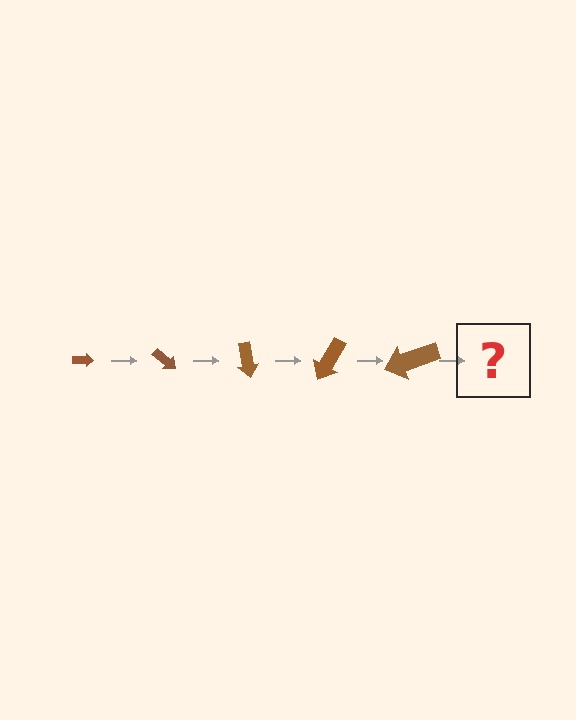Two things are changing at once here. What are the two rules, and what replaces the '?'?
The two rules are that the arrow grows larger each step and it rotates 40 degrees each step. The '?' should be an arrow, larger than the previous one and rotated 200 degrees from the start.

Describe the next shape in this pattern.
It should be an arrow, larger than the previous one and rotated 200 degrees from the start.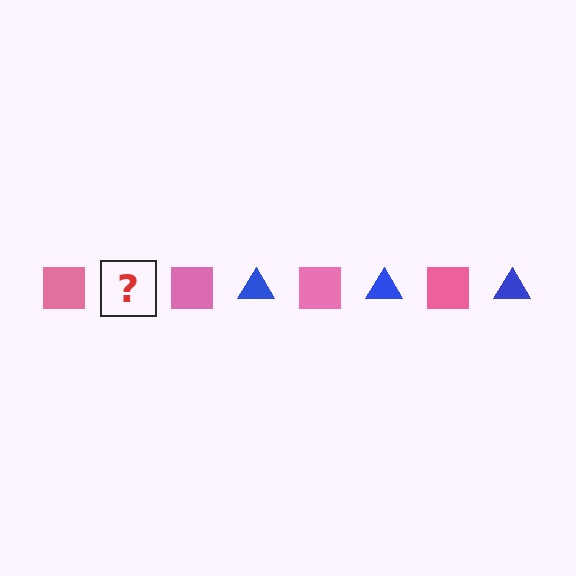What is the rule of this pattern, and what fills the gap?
The rule is that the pattern alternates between pink square and blue triangle. The gap should be filled with a blue triangle.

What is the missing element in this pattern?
The missing element is a blue triangle.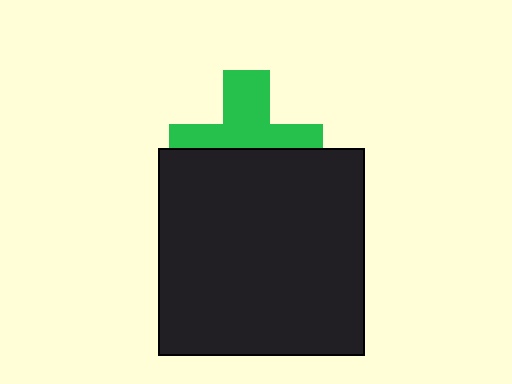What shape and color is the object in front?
The object in front is a black square.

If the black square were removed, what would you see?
You would see the complete green cross.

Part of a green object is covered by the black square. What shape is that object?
It is a cross.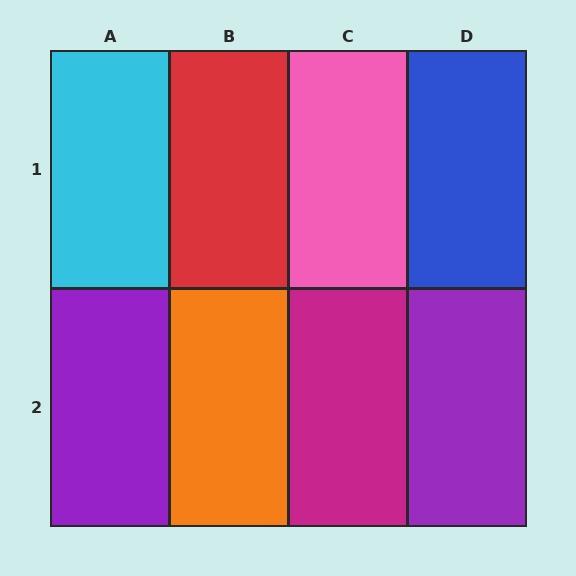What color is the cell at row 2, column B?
Orange.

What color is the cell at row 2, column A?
Purple.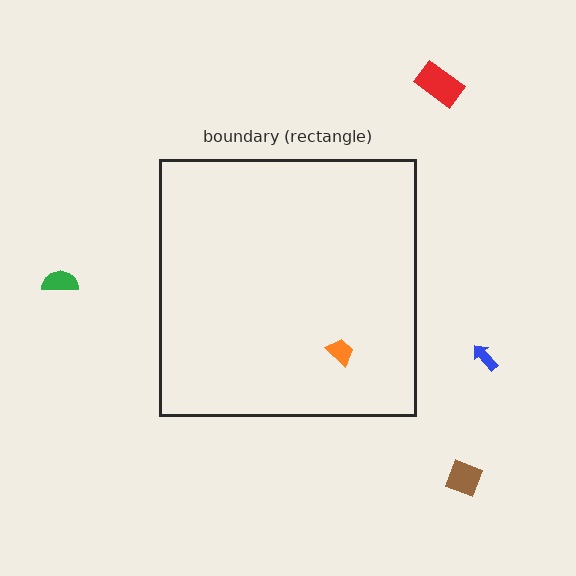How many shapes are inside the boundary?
1 inside, 4 outside.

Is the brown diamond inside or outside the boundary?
Outside.